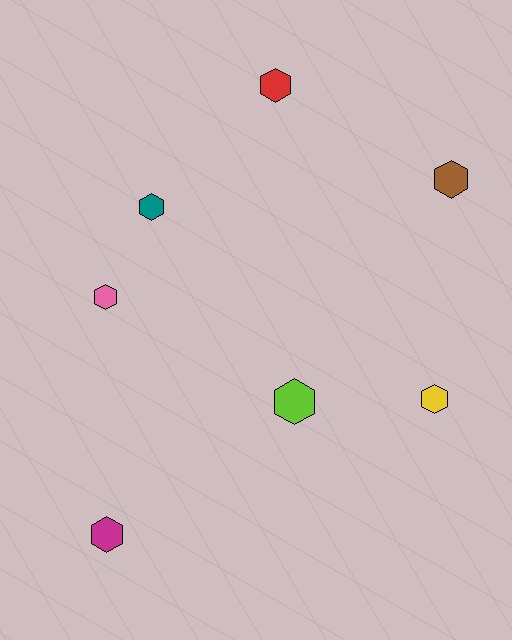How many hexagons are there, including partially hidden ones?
There are 7 hexagons.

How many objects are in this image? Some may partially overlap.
There are 7 objects.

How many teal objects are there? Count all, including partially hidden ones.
There is 1 teal object.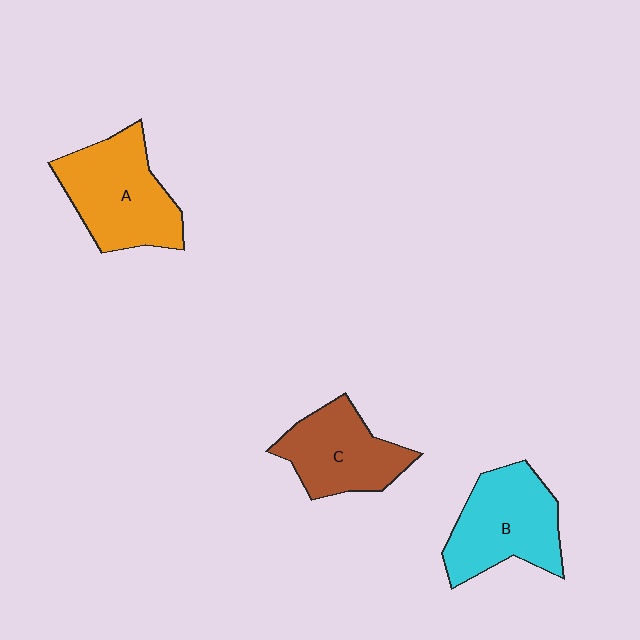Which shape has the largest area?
Shape A (orange).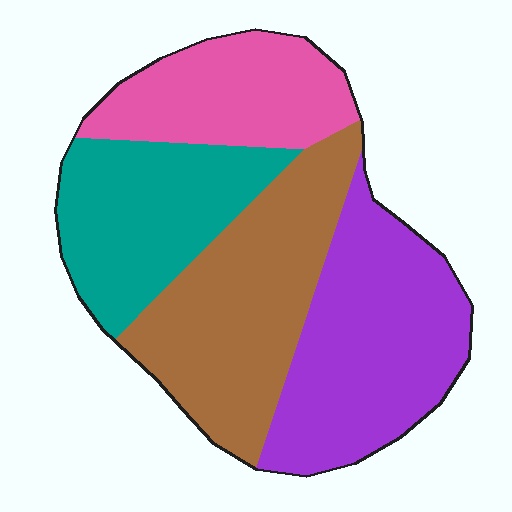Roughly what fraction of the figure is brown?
Brown covers 29% of the figure.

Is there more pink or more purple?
Purple.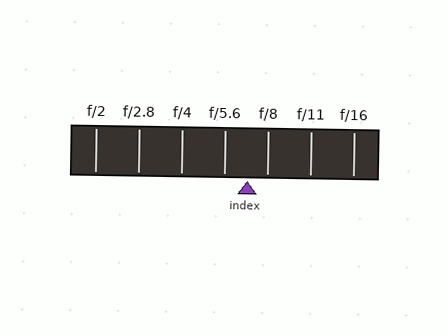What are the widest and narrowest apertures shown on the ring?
The widest aperture shown is f/2 and the narrowest is f/16.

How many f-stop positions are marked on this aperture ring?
There are 7 f-stop positions marked.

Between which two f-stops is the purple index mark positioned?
The index mark is between f/5.6 and f/8.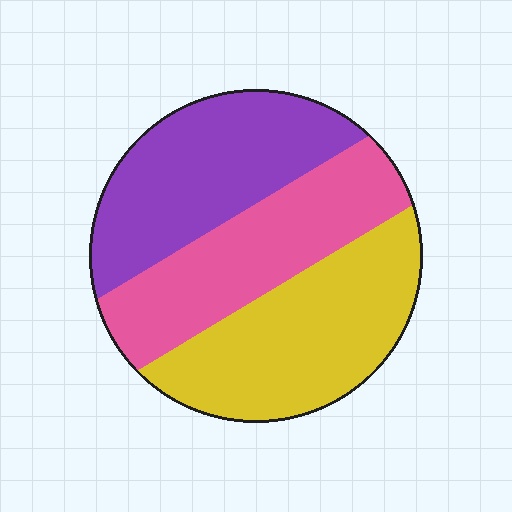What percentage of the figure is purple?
Purple takes up about one third (1/3) of the figure.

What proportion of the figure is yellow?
Yellow takes up about three eighths (3/8) of the figure.